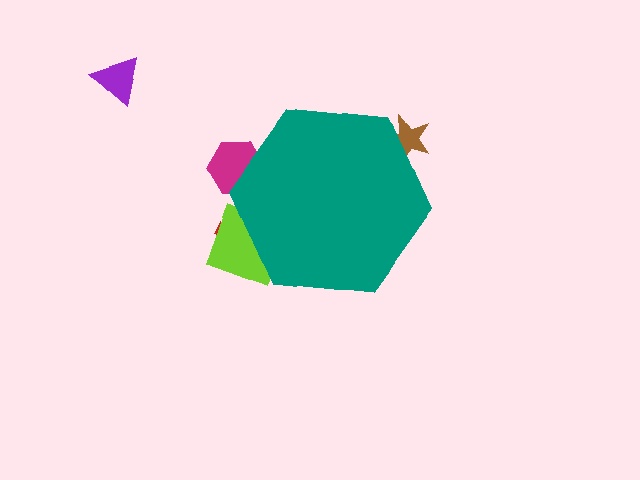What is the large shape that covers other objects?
A teal hexagon.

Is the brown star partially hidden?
Yes, the brown star is partially hidden behind the teal hexagon.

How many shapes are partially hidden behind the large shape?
4 shapes are partially hidden.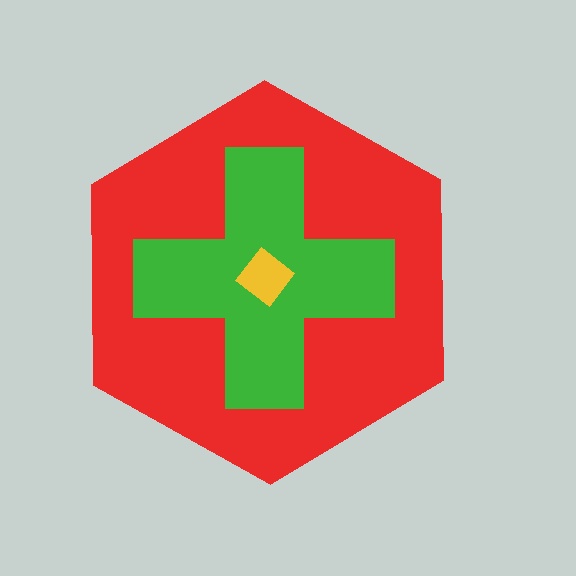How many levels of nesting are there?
3.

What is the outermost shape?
The red hexagon.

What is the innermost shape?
The yellow diamond.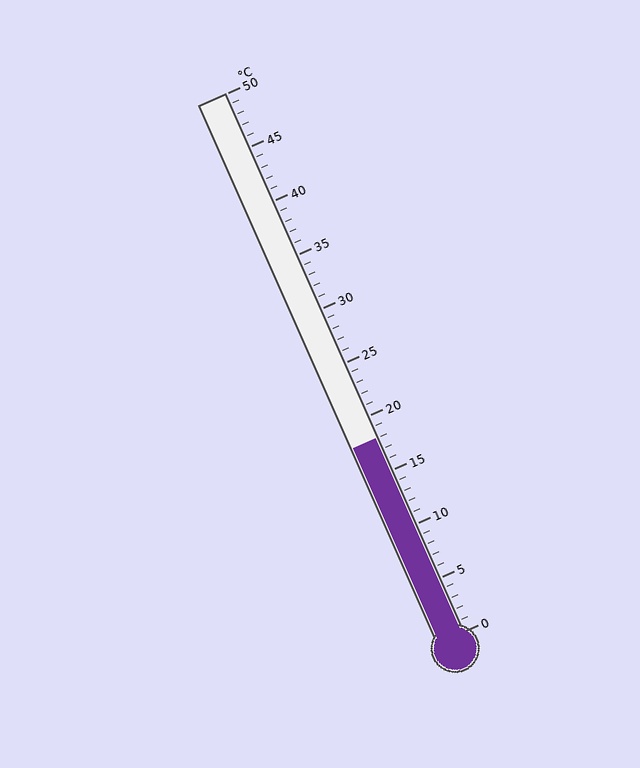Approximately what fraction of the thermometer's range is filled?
The thermometer is filled to approximately 35% of its range.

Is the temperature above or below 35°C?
The temperature is below 35°C.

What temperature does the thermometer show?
The thermometer shows approximately 18°C.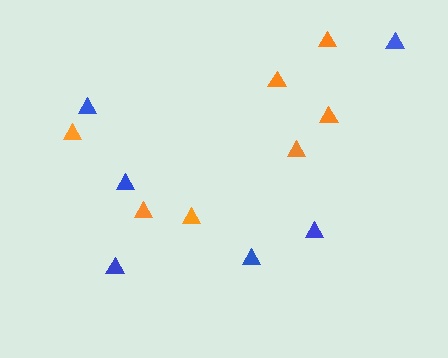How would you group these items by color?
There are 2 groups: one group of blue triangles (6) and one group of orange triangles (7).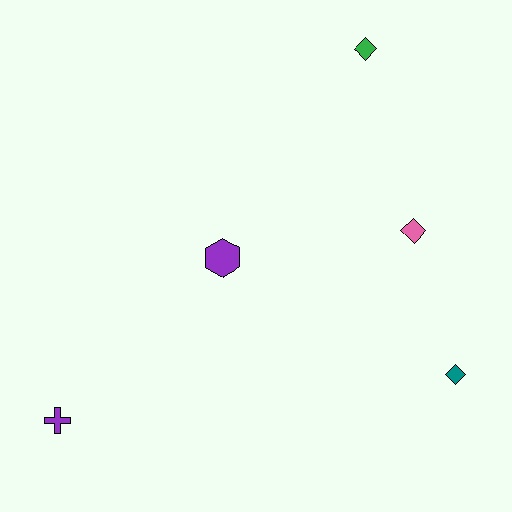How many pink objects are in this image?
There is 1 pink object.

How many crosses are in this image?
There is 1 cross.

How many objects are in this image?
There are 5 objects.